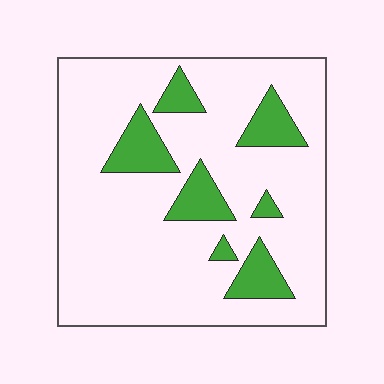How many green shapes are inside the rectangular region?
7.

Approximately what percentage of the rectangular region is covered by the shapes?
Approximately 15%.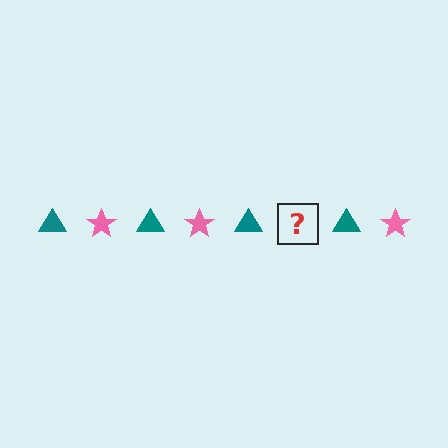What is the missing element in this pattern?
The missing element is a pink star.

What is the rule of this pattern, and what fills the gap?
The rule is that the pattern alternates between teal triangle and pink star. The gap should be filled with a pink star.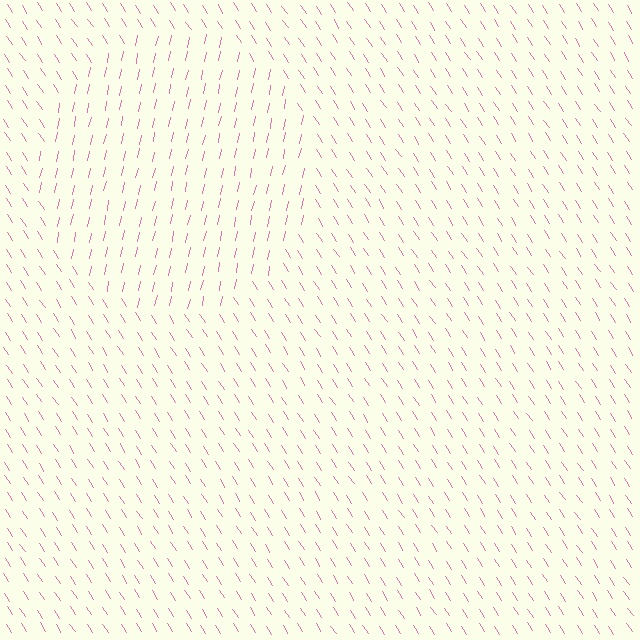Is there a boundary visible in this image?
Yes, there is a texture boundary formed by a change in line orientation.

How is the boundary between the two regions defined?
The boundary is defined purely by a change in line orientation (approximately 45 degrees difference). All lines are the same color and thickness.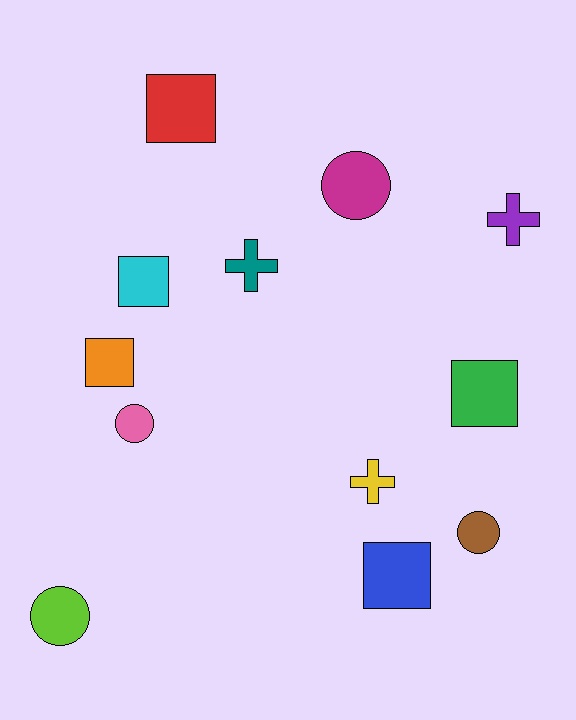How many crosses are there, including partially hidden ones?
There are 3 crosses.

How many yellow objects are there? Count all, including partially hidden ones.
There is 1 yellow object.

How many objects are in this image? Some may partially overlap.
There are 12 objects.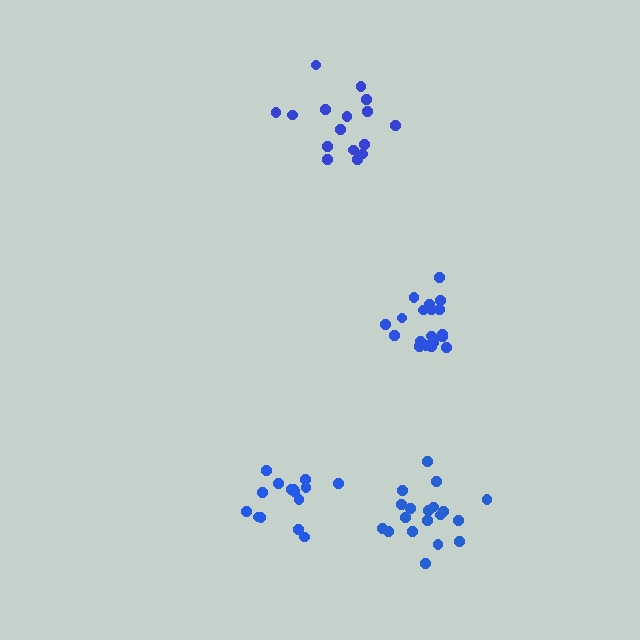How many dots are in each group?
Group 1: 15 dots, Group 2: 19 dots, Group 3: 17 dots, Group 4: 19 dots (70 total).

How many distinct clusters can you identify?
There are 4 distinct clusters.